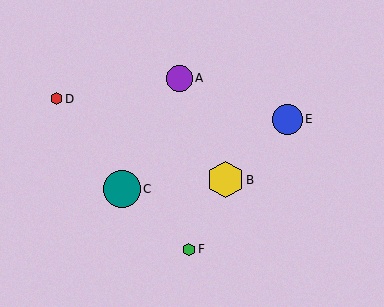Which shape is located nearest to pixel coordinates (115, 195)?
The teal circle (labeled C) at (122, 189) is nearest to that location.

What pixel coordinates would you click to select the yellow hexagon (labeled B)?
Click at (225, 180) to select the yellow hexagon B.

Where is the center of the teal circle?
The center of the teal circle is at (122, 189).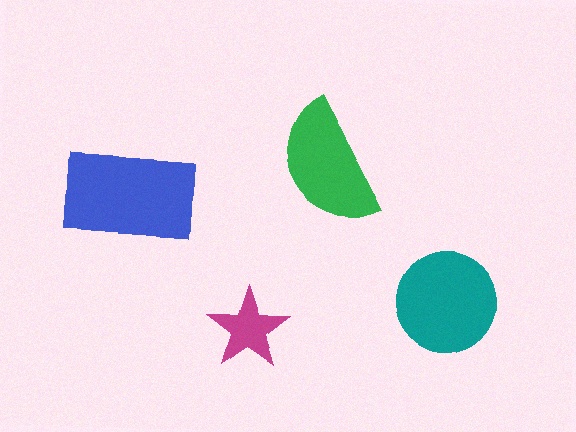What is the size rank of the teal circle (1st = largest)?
2nd.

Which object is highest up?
The green semicircle is topmost.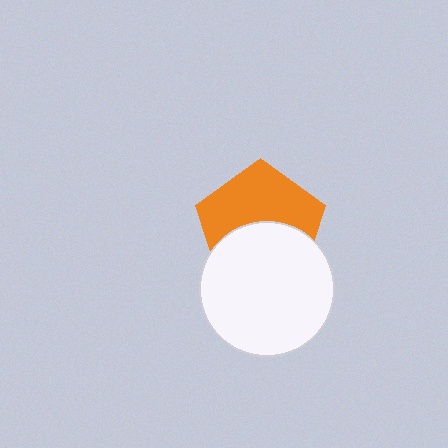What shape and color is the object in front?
The object in front is a white circle.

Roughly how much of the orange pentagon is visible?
About half of it is visible (roughly 54%).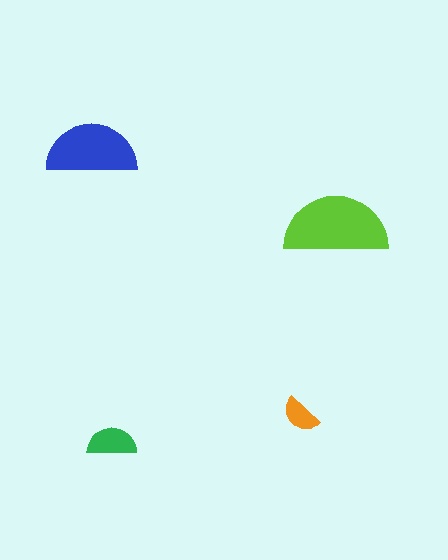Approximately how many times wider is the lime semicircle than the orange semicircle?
About 2.5 times wider.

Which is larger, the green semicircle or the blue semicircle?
The blue one.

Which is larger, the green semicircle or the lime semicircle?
The lime one.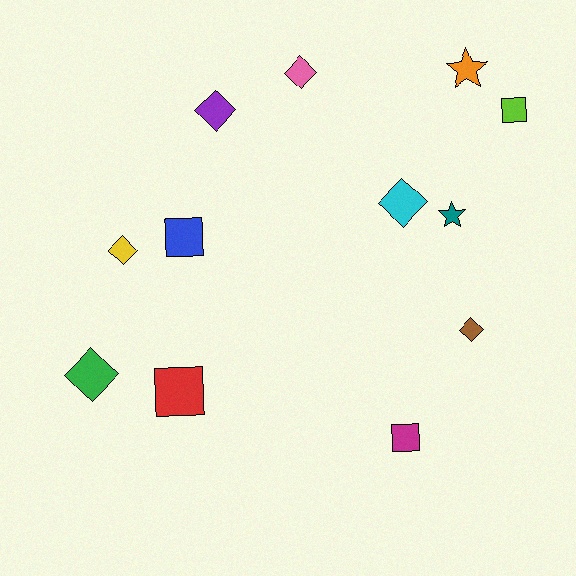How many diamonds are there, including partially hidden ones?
There are 6 diamonds.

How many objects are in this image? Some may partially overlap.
There are 12 objects.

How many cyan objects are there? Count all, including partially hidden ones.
There is 1 cyan object.